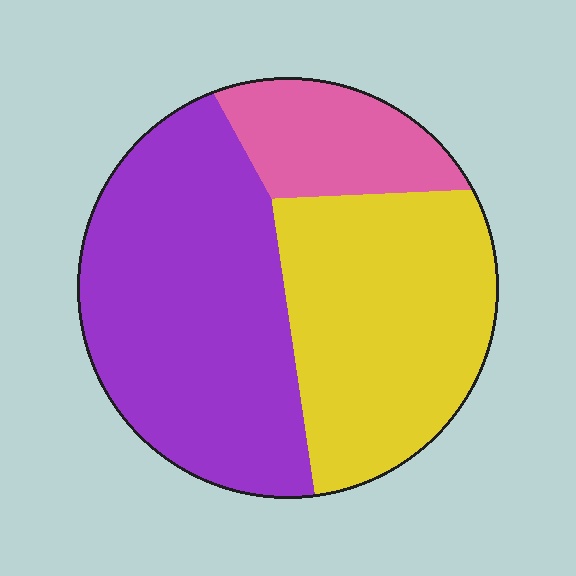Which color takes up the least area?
Pink, at roughly 15%.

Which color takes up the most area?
Purple, at roughly 45%.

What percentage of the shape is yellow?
Yellow covers around 40% of the shape.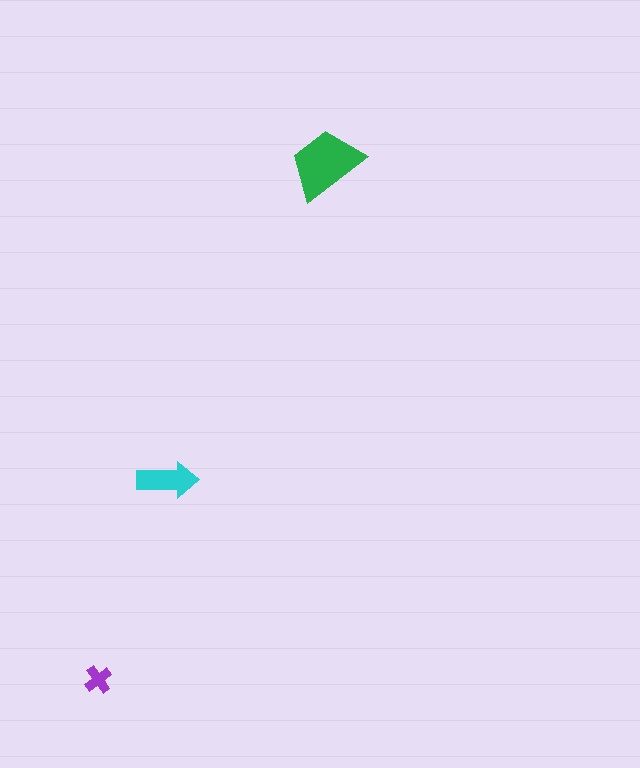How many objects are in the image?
There are 3 objects in the image.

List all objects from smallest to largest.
The purple cross, the cyan arrow, the green trapezoid.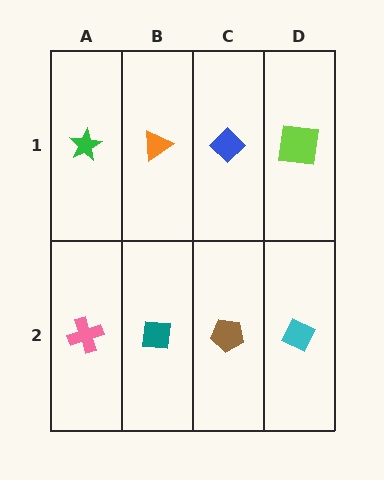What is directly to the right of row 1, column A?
An orange triangle.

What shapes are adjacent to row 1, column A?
A pink cross (row 2, column A), an orange triangle (row 1, column B).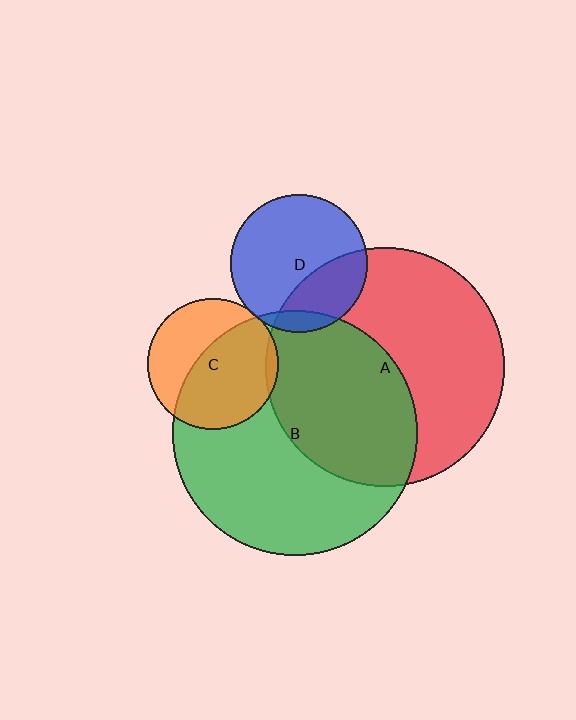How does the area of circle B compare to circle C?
Approximately 3.5 times.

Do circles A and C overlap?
Yes.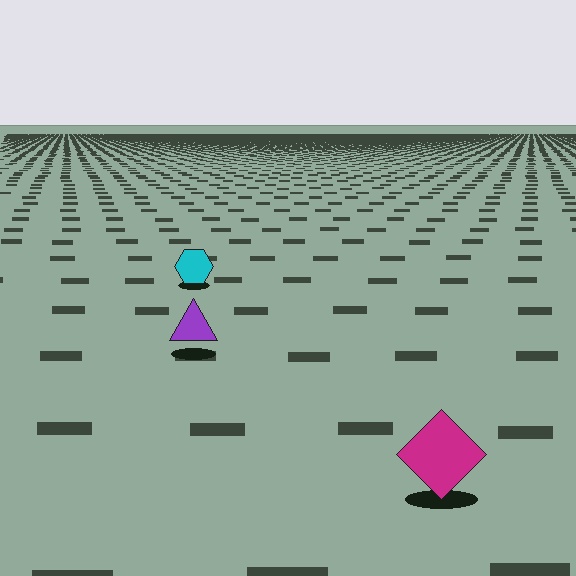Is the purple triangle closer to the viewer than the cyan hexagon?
Yes. The purple triangle is closer — you can tell from the texture gradient: the ground texture is coarser near it.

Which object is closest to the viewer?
The magenta diamond is closest. The texture marks near it are larger and more spread out.